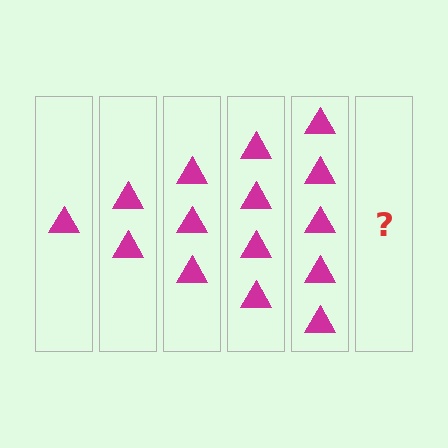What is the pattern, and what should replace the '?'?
The pattern is that each step adds one more triangle. The '?' should be 6 triangles.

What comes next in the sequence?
The next element should be 6 triangles.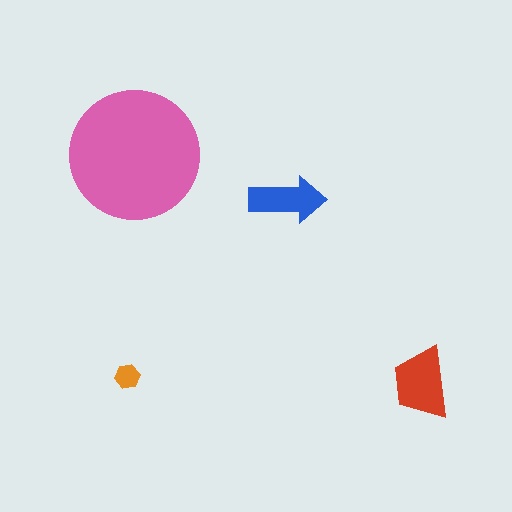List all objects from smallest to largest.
The orange hexagon, the blue arrow, the red trapezoid, the pink circle.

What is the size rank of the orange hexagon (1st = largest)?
4th.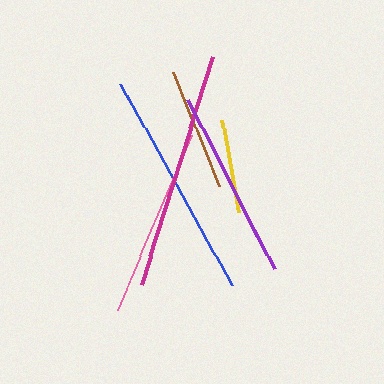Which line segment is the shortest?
The yellow line is the shortest at approximately 93 pixels.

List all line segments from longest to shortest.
From longest to shortest: magenta, blue, purple, pink, brown, yellow.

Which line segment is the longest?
The magenta line is the longest at approximately 240 pixels.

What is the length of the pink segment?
The pink segment is approximately 189 pixels long.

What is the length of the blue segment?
The blue segment is approximately 231 pixels long.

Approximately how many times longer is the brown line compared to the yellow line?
The brown line is approximately 1.3 times the length of the yellow line.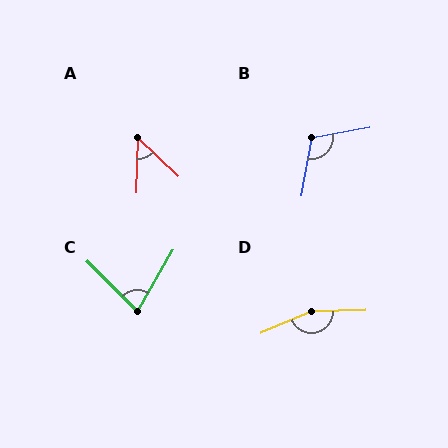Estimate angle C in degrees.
Approximately 75 degrees.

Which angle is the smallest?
A, at approximately 48 degrees.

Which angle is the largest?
D, at approximately 159 degrees.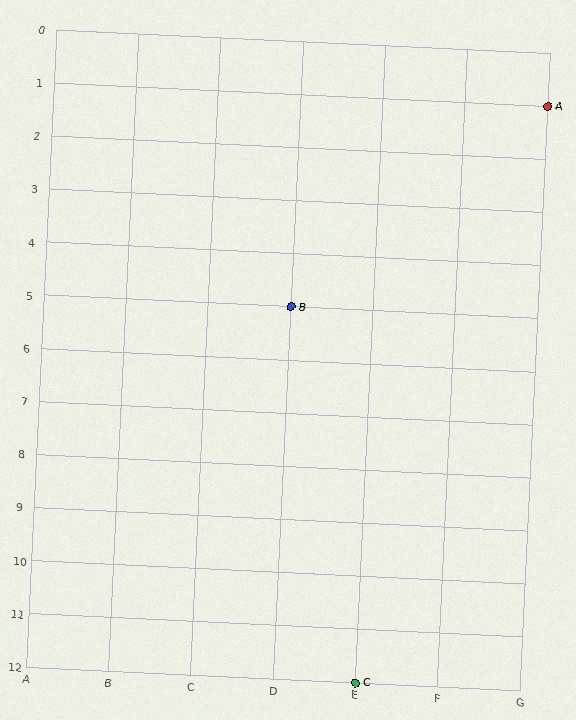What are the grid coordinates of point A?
Point A is at grid coordinates (G, 1).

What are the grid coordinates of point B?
Point B is at grid coordinates (D, 5).